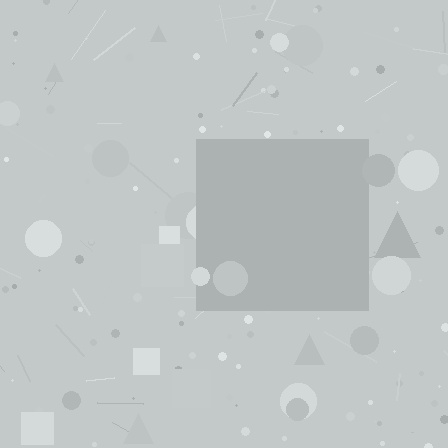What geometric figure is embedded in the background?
A square is embedded in the background.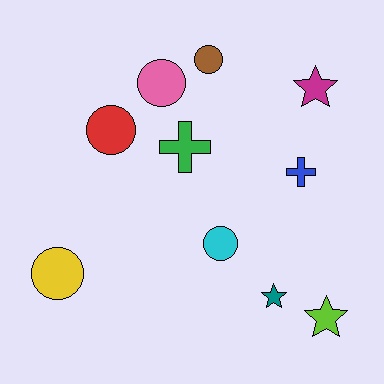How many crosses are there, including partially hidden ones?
There are 2 crosses.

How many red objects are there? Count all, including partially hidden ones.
There is 1 red object.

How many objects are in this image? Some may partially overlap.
There are 10 objects.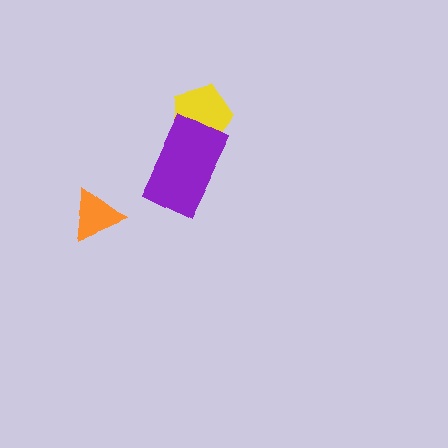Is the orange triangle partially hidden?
No, no other shape covers it.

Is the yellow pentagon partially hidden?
Yes, it is partially covered by another shape.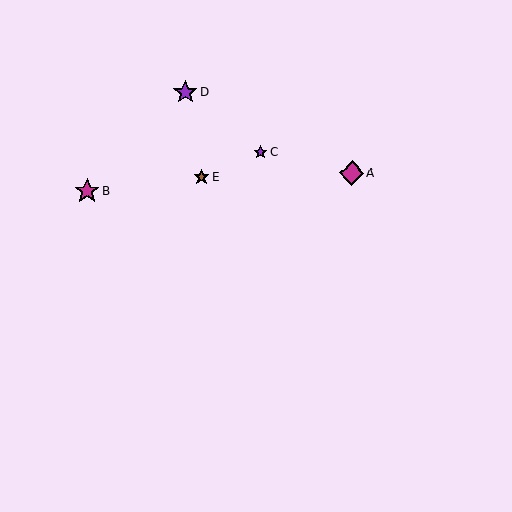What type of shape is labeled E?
Shape E is a brown star.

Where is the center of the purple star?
The center of the purple star is at (260, 152).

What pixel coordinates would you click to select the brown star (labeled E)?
Click at (202, 177) to select the brown star E.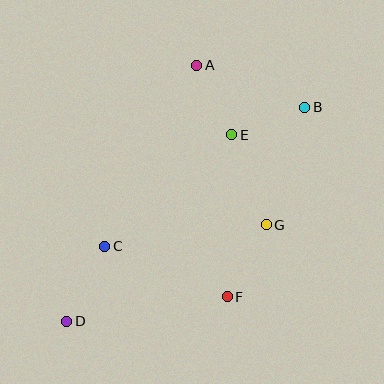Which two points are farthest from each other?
Points B and D are farthest from each other.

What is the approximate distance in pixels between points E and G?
The distance between E and G is approximately 97 pixels.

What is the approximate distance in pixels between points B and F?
The distance between B and F is approximately 205 pixels.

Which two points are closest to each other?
Points A and E are closest to each other.